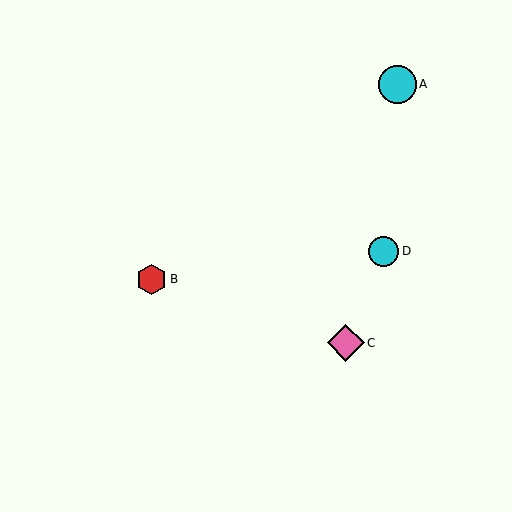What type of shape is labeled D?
Shape D is a cyan circle.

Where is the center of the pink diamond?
The center of the pink diamond is at (346, 343).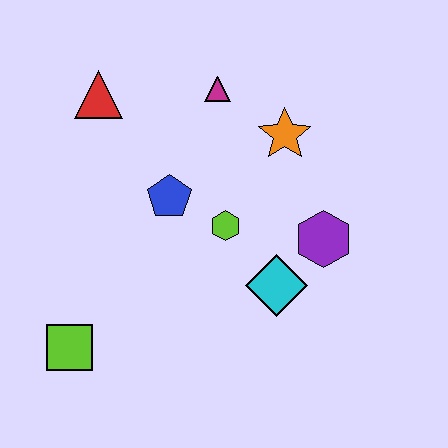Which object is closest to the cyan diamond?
The purple hexagon is closest to the cyan diamond.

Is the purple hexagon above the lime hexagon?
No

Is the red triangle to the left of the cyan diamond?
Yes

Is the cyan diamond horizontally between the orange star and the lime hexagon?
Yes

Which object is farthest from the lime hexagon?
The lime square is farthest from the lime hexagon.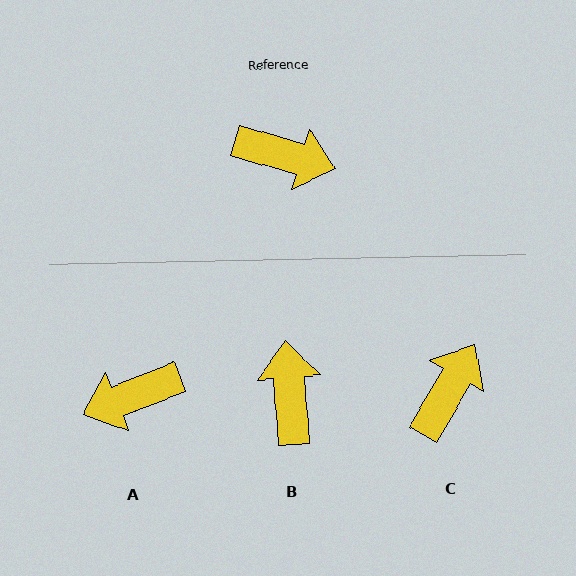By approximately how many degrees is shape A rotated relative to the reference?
Approximately 143 degrees clockwise.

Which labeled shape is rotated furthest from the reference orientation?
A, about 143 degrees away.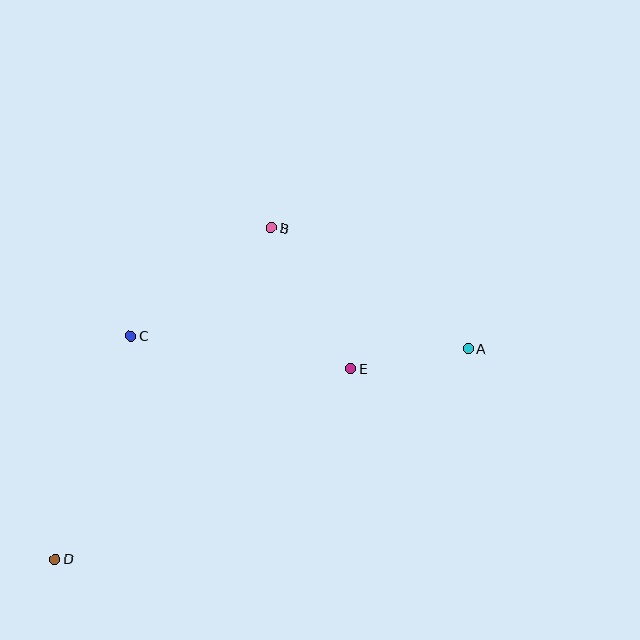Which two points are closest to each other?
Points A and E are closest to each other.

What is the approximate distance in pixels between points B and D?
The distance between B and D is approximately 396 pixels.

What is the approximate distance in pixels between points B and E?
The distance between B and E is approximately 162 pixels.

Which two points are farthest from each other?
Points A and D are farthest from each other.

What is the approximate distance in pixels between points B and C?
The distance between B and C is approximately 177 pixels.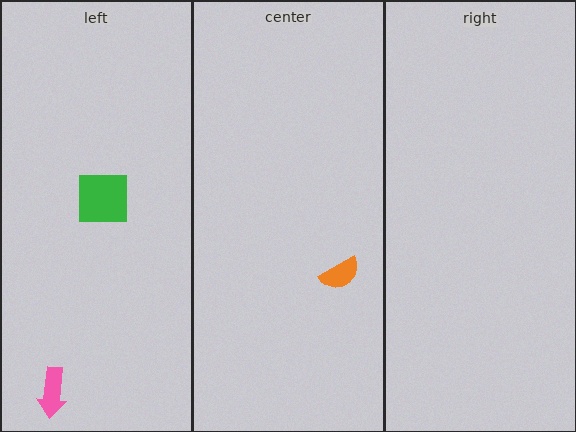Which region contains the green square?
The left region.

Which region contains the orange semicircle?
The center region.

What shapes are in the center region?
The orange semicircle.